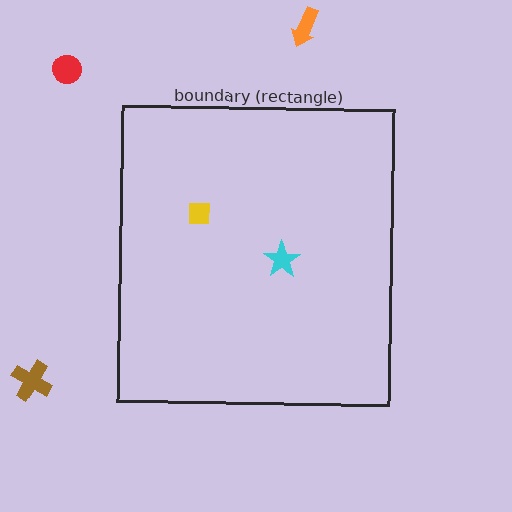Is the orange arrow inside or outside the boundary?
Outside.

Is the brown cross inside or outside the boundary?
Outside.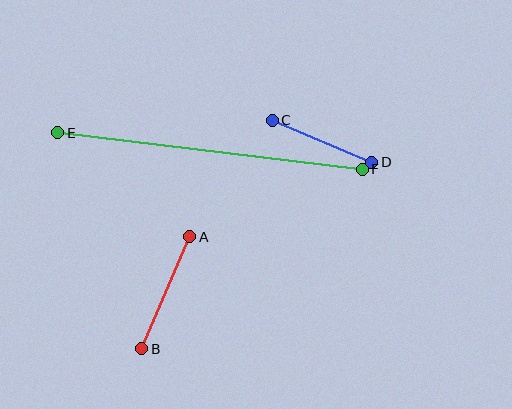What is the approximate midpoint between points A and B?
The midpoint is at approximately (166, 293) pixels.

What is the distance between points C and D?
The distance is approximately 108 pixels.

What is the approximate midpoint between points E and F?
The midpoint is at approximately (210, 151) pixels.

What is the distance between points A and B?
The distance is approximately 122 pixels.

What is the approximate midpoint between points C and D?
The midpoint is at approximately (322, 141) pixels.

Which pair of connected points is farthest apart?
Points E and F are farthest apart.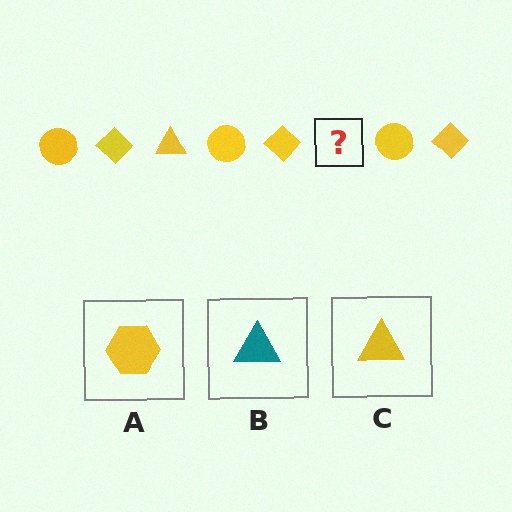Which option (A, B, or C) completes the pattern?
C.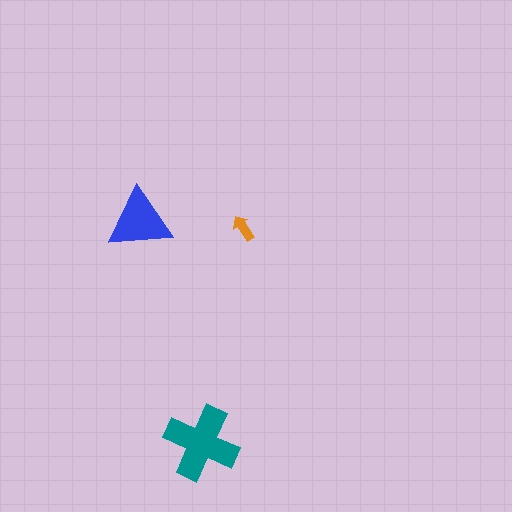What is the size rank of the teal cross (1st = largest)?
1st.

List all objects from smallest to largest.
The orange arrow, the blue triangle, the teal cross.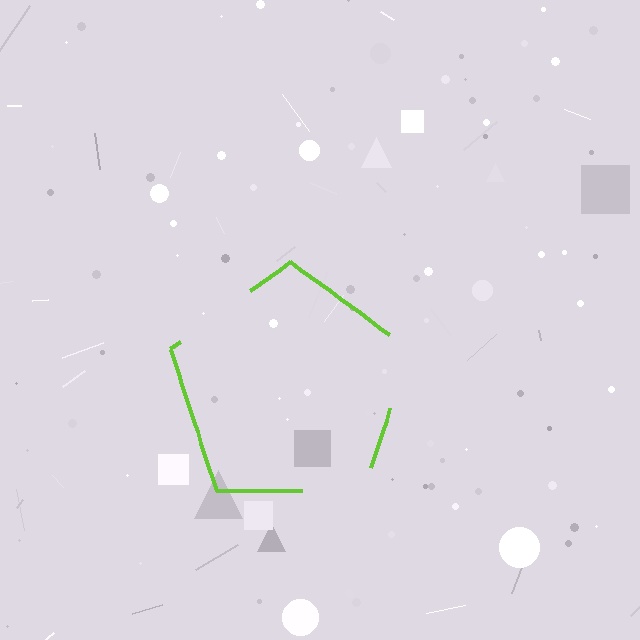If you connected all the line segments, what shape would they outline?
They would outline a pentagon.